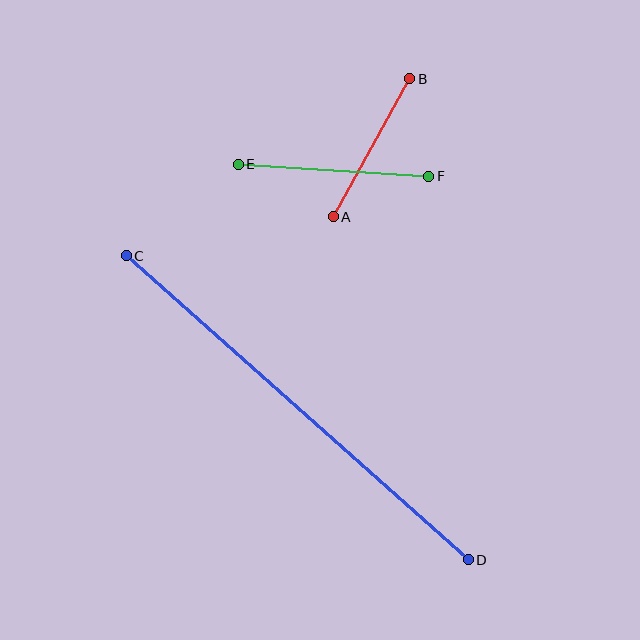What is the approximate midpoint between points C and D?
The midpoint is at approximately (297, 408) pixels.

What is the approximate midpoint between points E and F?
The midpoint is at approximately (333, 170) pixels.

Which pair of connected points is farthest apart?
Points C and D are farthest apart.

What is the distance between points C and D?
The distance is approximately 458 pixels.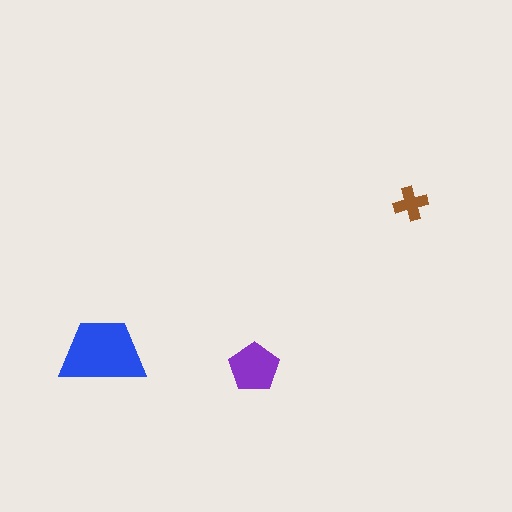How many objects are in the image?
There are 3 objects in the image.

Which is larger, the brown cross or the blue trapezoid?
The blue trapezoid.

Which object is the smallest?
The brown cross.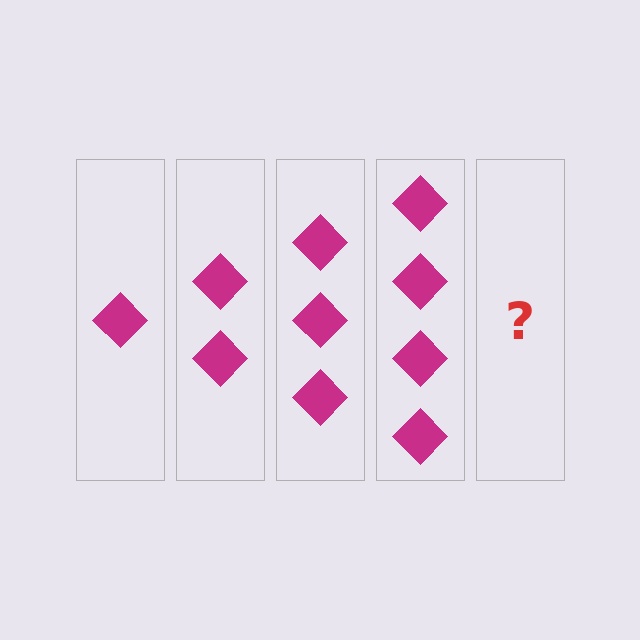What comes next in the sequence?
The next element should be 5 diamonds.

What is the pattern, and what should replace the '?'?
The pattern is that each step adds one more diamond. The '?' should be 5 diamonds.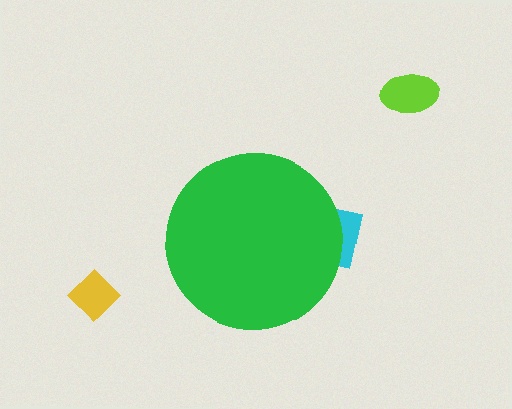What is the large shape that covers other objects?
A green circle.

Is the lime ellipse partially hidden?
No, the lime ellipse is fully visible.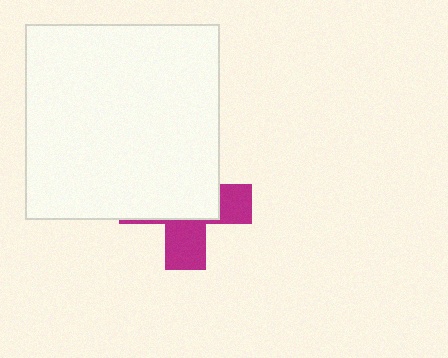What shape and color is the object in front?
The object in front is a white square.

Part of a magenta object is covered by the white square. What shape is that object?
It is a cross.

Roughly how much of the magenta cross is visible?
A small part of it is visible (roughly 39%).